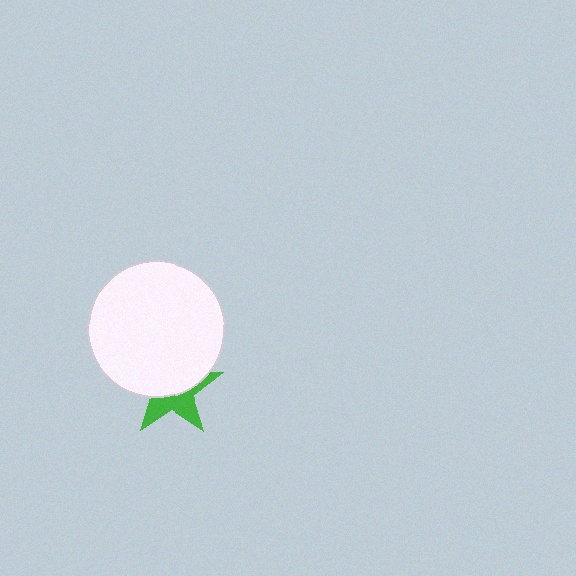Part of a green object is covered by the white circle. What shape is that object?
It is a star.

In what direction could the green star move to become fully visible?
The green star could move down. That would shift it out from behind the white circle entirely.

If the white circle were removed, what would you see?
You would see the complete green star.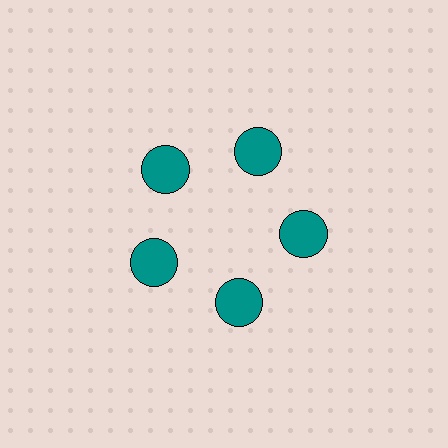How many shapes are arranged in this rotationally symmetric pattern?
There are 5 shapes, arranged in 5 groups of 1.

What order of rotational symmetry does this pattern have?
This pattern has 5-fold rotational symmetry.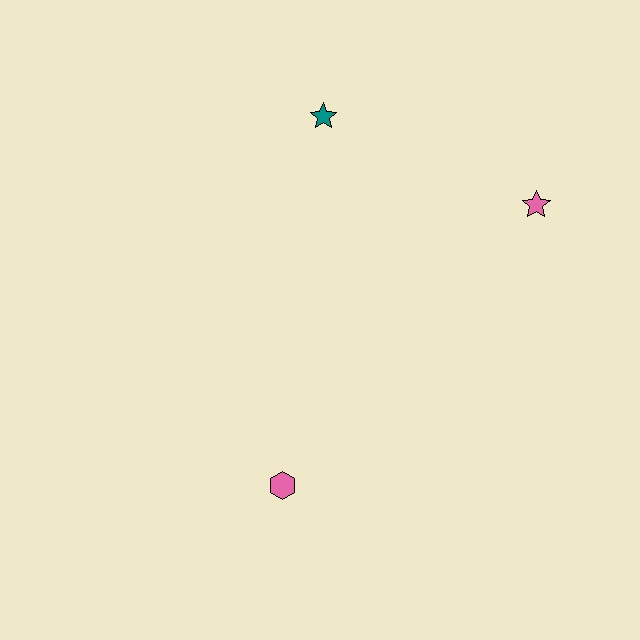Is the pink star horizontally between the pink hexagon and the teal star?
No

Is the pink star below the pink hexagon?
No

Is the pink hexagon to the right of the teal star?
No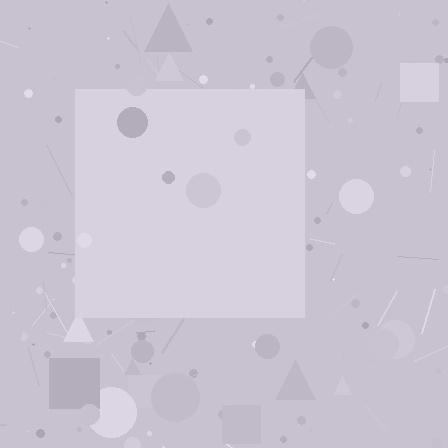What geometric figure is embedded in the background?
A square is embedded in the background.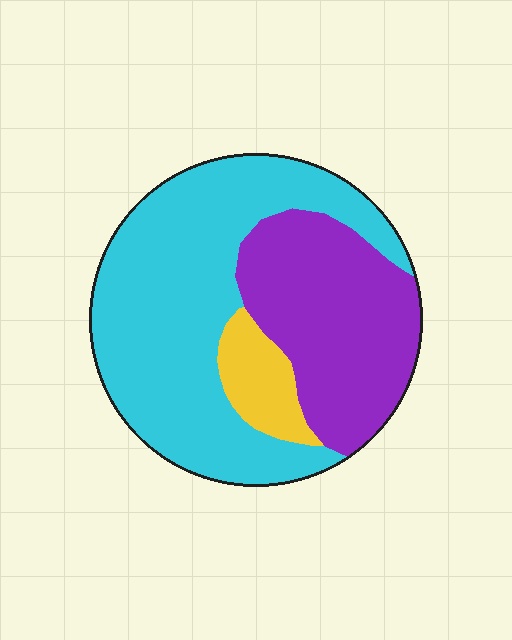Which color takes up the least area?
Yellow, at roughly 10%.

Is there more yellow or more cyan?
Cyan.